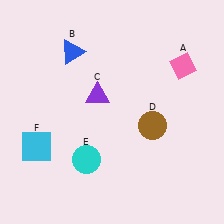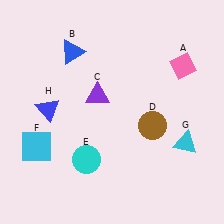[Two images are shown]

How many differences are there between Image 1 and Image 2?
There are 2 differences between the two images.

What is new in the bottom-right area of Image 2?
A cyan triangle (G) was added in the bottom-right area of Image 2.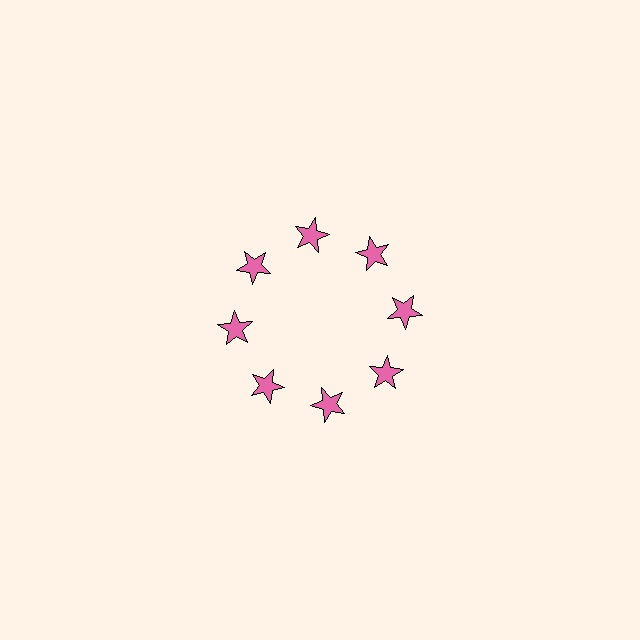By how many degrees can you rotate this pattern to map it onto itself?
The pattern maps onto itself every 45 degrees of rotation.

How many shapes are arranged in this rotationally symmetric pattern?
There are 8 shapes, arranged in 8 groups of 1.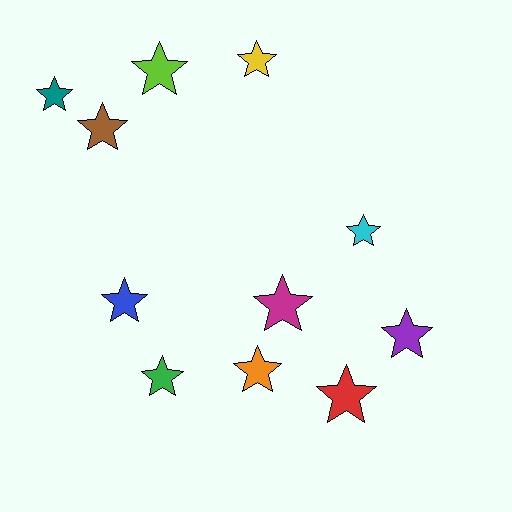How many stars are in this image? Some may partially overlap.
There are 11 stars.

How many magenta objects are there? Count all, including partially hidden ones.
There is 1 magenta object.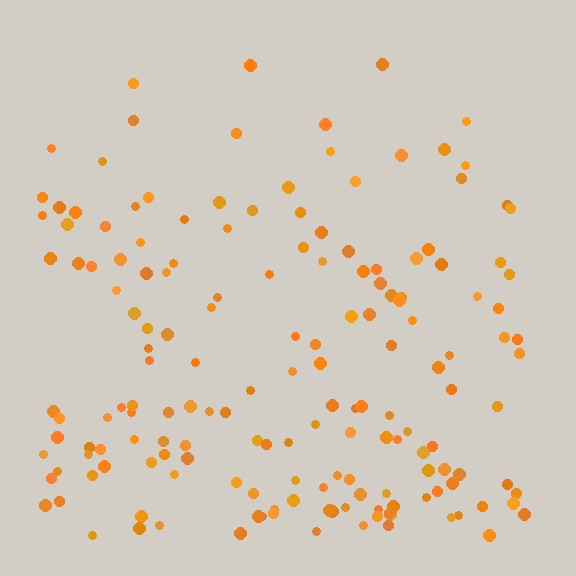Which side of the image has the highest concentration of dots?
The bottom.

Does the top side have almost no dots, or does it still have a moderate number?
Still a moderate number, just noticeably fewer than the bottom.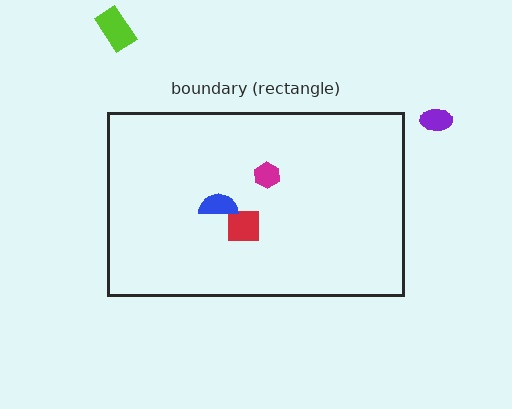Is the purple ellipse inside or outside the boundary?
Outside.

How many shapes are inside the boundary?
3 inside, 2 outside.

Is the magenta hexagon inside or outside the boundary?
Inside.